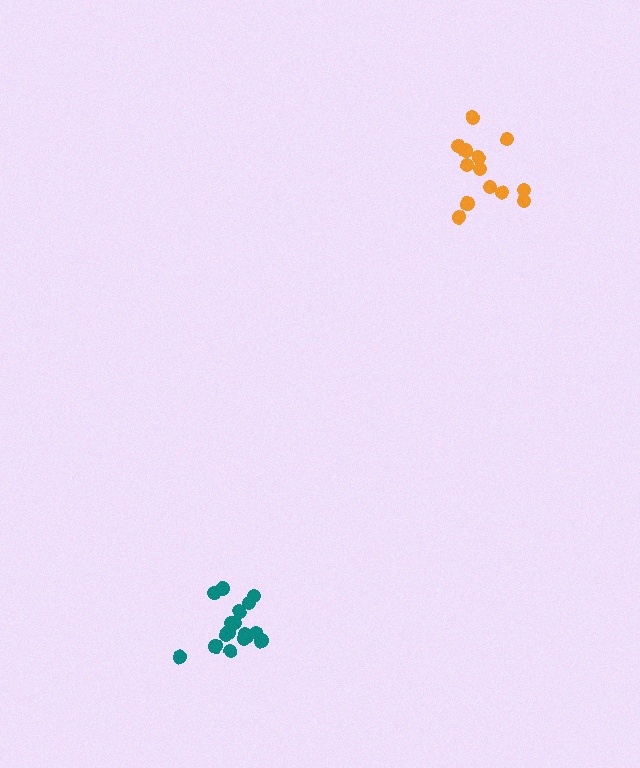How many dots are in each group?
Group 1: 17 dots, Group 2: 13 dots (30 total).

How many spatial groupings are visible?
There are 2 spatial groupings.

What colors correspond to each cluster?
The clusters are colored: teal, orange.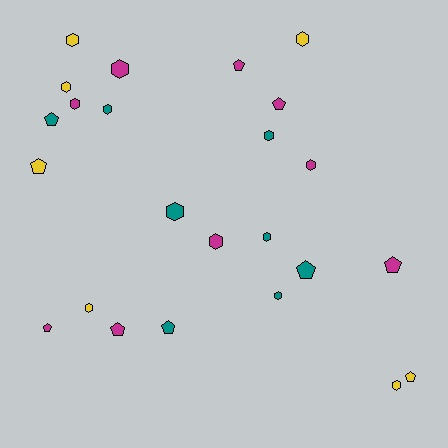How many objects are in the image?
There are 24 objects.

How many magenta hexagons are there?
There are 4 magenta hexagons.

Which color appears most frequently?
Magenta, with 9 objects.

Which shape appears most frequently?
Hexagon, with 14 objects.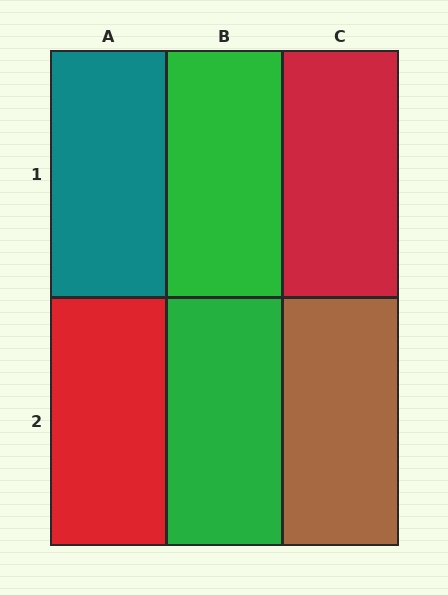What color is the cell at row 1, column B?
Green.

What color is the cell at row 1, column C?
Red.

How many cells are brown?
1 cell is brown.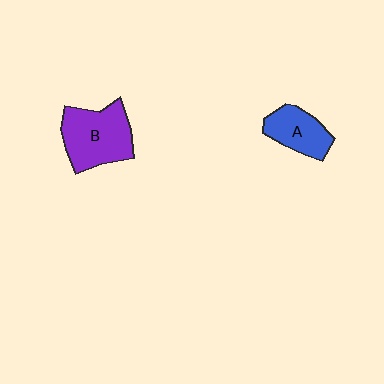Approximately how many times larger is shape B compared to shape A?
Approximately 1.6 times.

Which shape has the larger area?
Shape B (purple).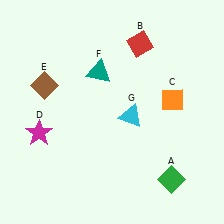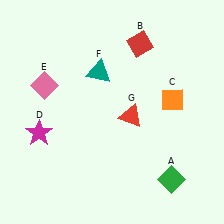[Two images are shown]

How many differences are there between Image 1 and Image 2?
There are 2 differences between the two images.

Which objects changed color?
E changed from brown to pink. G changed from cyan to red.